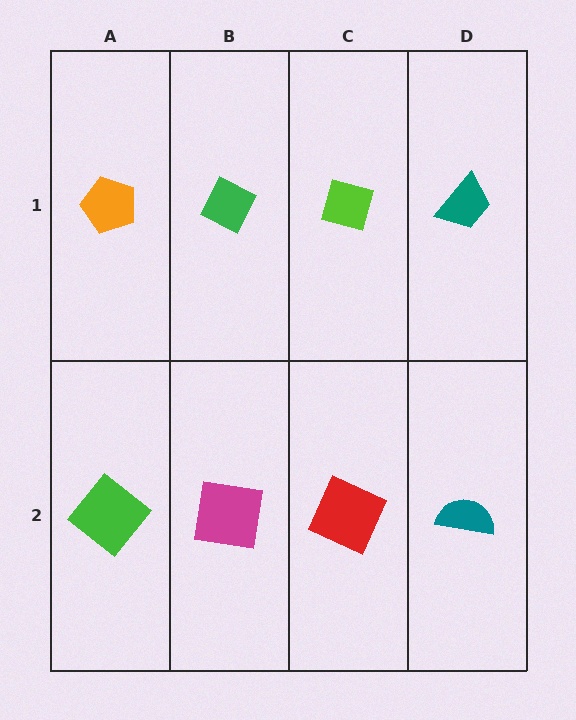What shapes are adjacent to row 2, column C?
A lime diamond (row 1, column C), a magenta square (row 2, column B), a teal semicircle (row 2, column D).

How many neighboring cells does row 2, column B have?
3.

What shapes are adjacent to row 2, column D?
A teal trapezoid (row 1, column D), a red square (row 2, column C).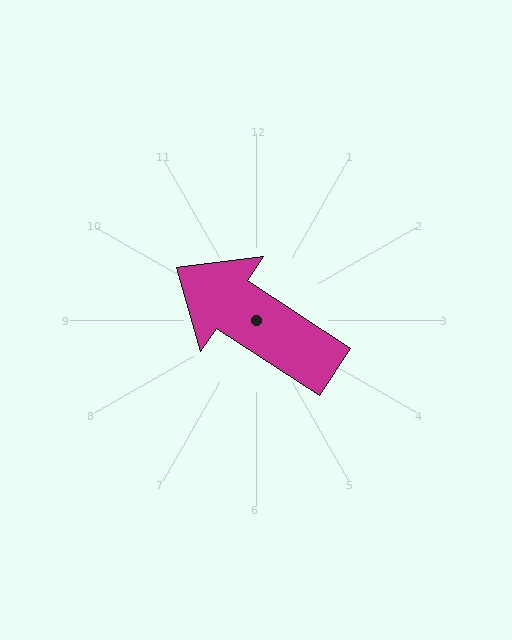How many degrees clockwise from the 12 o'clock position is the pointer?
Approximately 303 degrees.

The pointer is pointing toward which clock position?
Roughly 10 o'clock.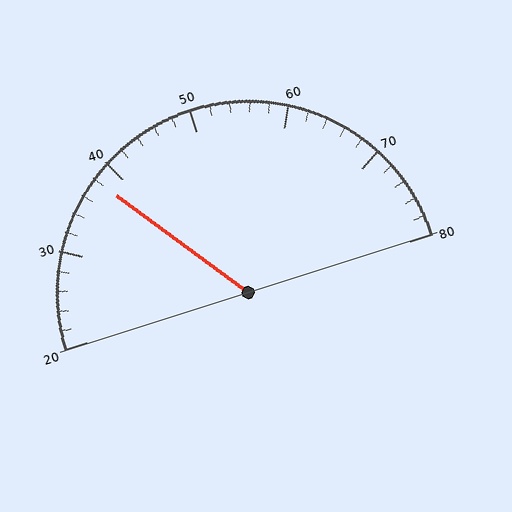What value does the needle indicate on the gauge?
The needle indicates approximately 38.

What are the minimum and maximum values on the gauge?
The gauge ranges from 20 to 80.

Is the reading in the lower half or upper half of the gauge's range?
The reading is in the lower half of the range (20 to 80).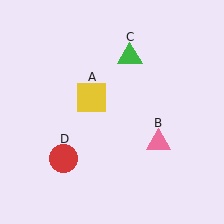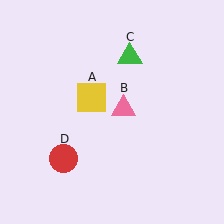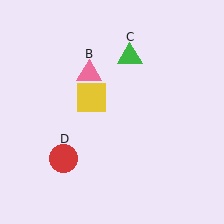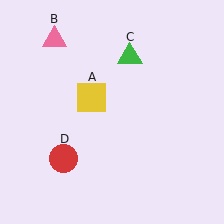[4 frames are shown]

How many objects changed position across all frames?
1 object changed position: pink triangle (object B).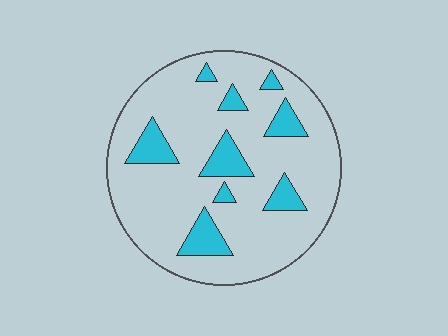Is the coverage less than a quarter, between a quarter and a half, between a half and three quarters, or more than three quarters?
Less than a quarter.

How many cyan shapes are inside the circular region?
9.